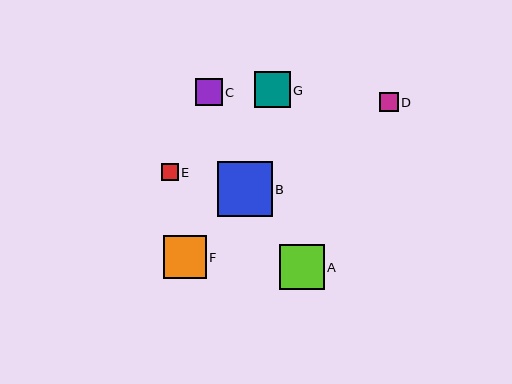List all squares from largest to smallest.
From largest to smallest: B, A, F, G, C, D, E.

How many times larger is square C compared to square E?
Square C is approximately 1.5 times the size of square E.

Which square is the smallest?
Square E is the smallest with a size of approximately 17 pixels.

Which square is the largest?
Square B is the largest with a size of approximately 54 pixels.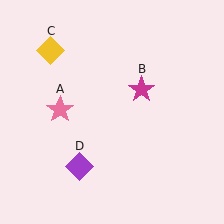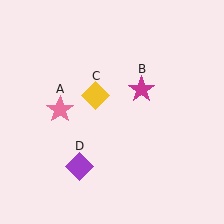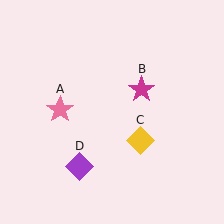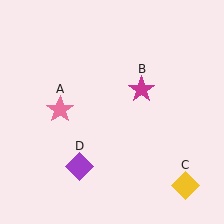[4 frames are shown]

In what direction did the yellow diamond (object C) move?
The yellow diamond (object C) moved down and to the right.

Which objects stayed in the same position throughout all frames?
Pink star (object A) and magenta star (object B) and purple diamond (object D) remained stationary.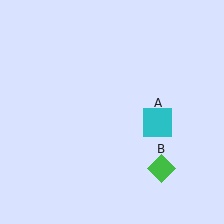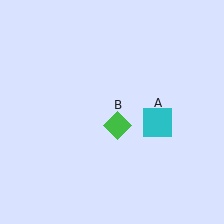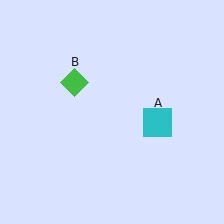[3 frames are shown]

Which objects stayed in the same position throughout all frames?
Cyan square (object A) remained stationary.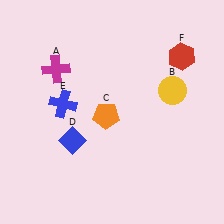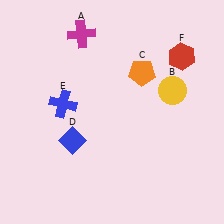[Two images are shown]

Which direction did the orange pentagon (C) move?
The orange pentagon (C) moved up.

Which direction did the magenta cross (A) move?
The magenta cross (A) moved up.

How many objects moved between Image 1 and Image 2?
2 objects moved between the two images.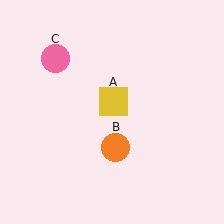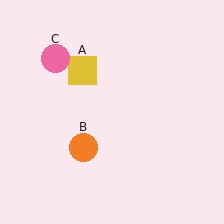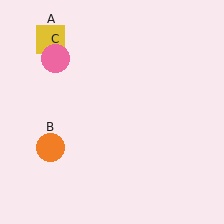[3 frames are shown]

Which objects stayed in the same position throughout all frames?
Pink circle (object C) remained stationary.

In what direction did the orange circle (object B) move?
The orange circle (object B) moved left.